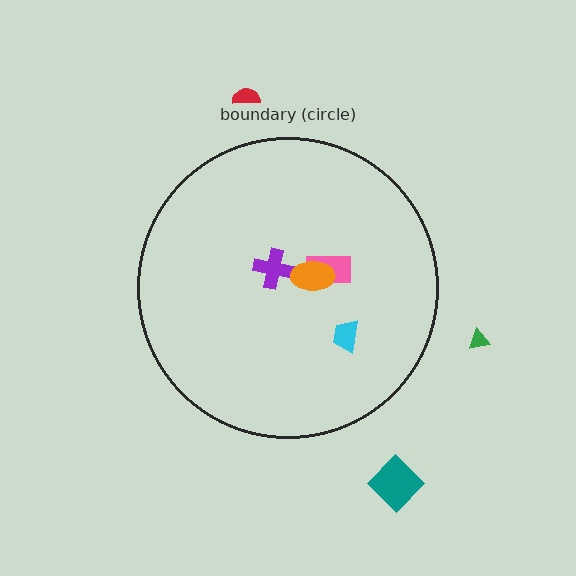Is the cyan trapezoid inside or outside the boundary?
Inside.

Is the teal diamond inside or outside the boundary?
Outside.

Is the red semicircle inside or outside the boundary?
Outside.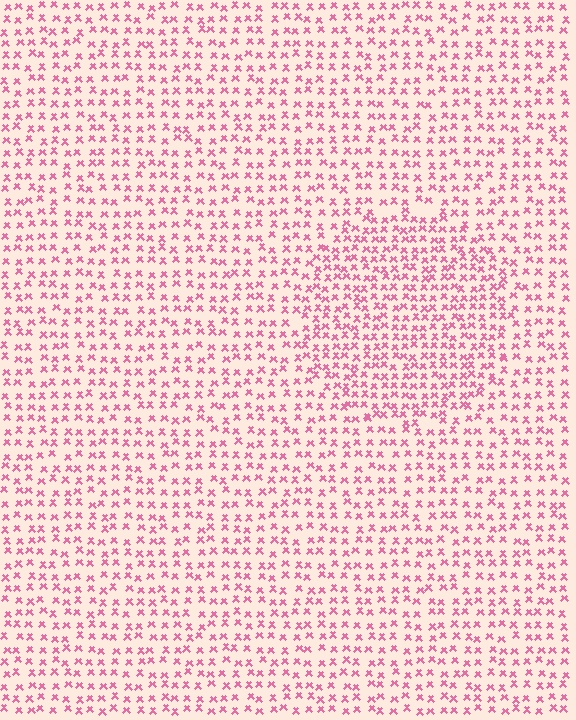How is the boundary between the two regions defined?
The boundary is defined by a change in element density (approximately 1.5x ratio). All elements are the same color, size, and shape.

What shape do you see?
I see a circle.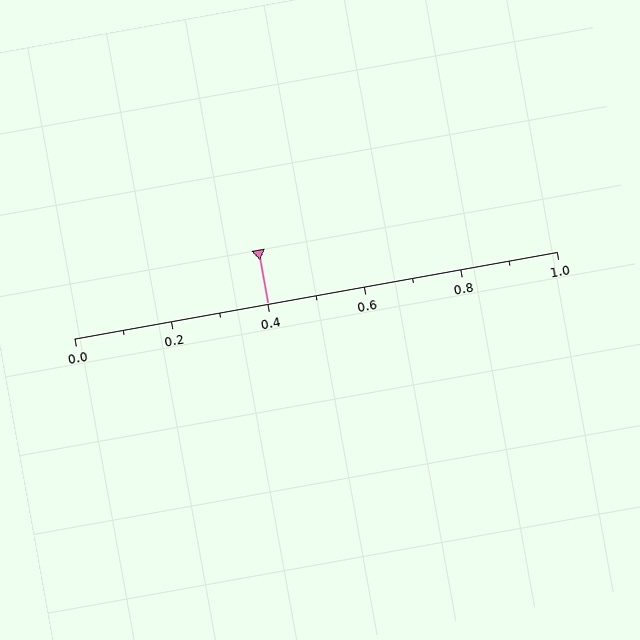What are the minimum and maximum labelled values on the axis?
The axis runs from 0.0 to 1.0.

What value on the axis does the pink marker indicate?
The marker indicates approximately 0.4.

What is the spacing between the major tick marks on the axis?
The major ticks are spaced 0.2 apart.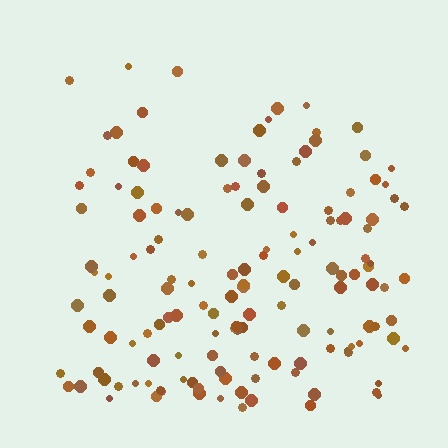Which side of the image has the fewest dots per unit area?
The top.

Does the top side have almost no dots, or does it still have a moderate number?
Still a moderate number, just noticeably fewer than the bottom.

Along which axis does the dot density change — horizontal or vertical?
Vertical.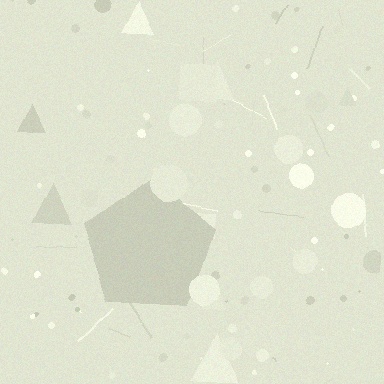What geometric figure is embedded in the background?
A pentagon is embedded in the background.